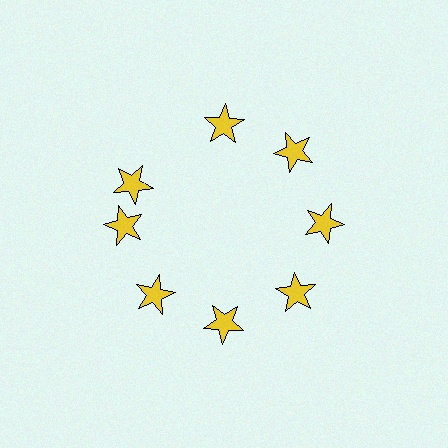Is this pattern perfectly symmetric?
No. The 8 yellow stars are arranged in a ring, but one element near the 10 o'clock position is rotated out of alignment along the ring, breaking the 8-fold rotational symmetry.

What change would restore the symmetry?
The symmetry would be restored by rotating it back into even spacing with its neighbors so that all 8 stars sit at equal angles and equal distance from the center.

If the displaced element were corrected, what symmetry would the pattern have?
It would have 8-fold rotational symmetry — the pattern would map onto itself every 45 degrees.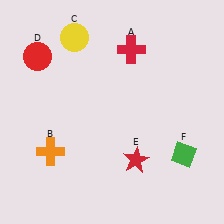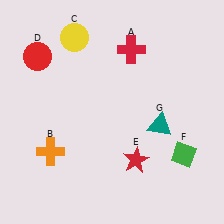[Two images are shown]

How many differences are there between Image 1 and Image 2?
There is 1 difference between the two images.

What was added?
A teal triangle (G) was added in Image 2.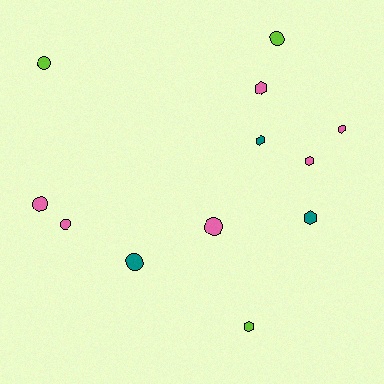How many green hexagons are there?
There are no green hexagons.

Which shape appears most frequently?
Hexagon, with 6 objects.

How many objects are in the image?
There are 12 objects.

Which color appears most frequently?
Pink, with 6 objects.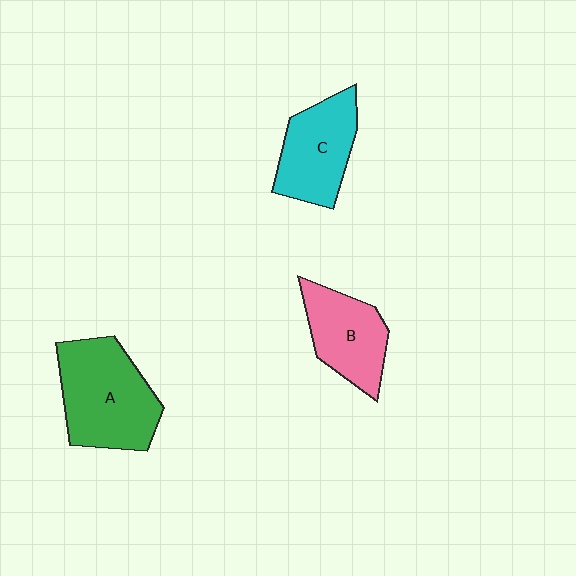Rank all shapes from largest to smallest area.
From largest to smallest: A (green), C (cyan), B (pink).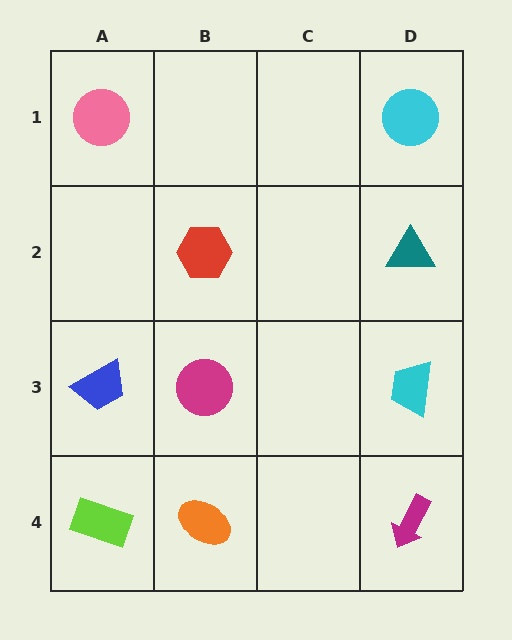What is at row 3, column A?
A blue trapezoid.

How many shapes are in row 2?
2 shapes.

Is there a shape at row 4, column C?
No, that cell is empty.